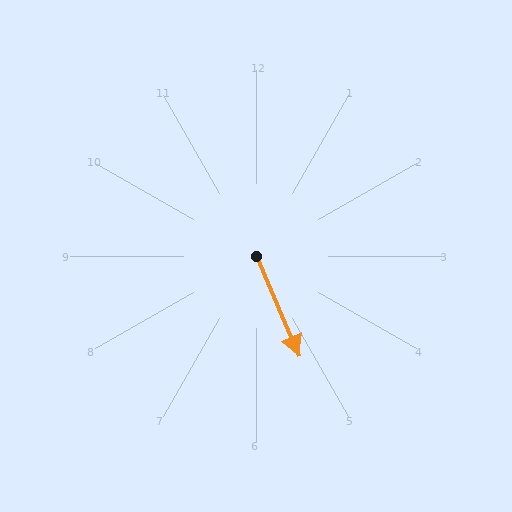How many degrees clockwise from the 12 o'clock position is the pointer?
Approximately 157 degrees.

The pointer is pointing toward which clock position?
Roughly 5 o'clock.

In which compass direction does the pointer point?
Southeast.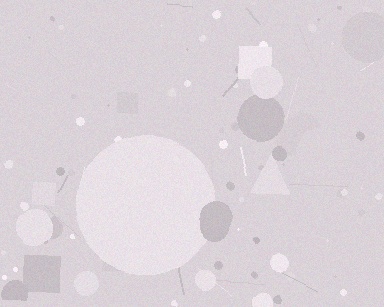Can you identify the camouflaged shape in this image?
The camouflaged shape is a circle.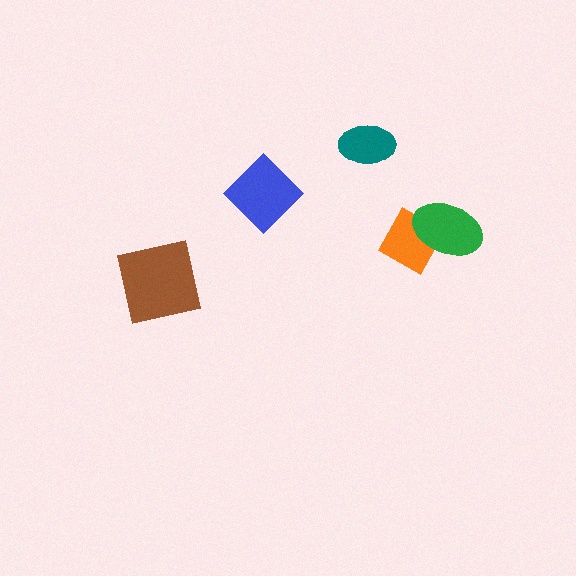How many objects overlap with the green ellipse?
1 object overlaps with the green ellipse.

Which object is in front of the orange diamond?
The green ellipse is in front of the orange diamond.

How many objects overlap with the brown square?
0 objects overlap with the brown square.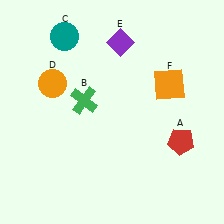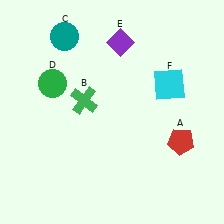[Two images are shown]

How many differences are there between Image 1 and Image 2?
There are 2 differences between the two images.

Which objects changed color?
D changed from orange to green. F changed from orange to cyan.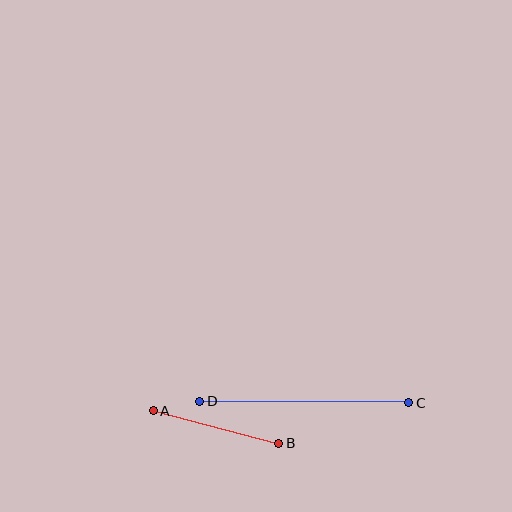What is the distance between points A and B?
The distance is approximately 129 pixels.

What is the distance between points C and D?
The distance is approximately 209 pixels.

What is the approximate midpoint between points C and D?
The midpoint is at approximately (304, 402) pixels.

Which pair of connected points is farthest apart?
Points C and D are farthest apart.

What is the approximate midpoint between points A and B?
The midpoint is at approximately (216, 427) pixels.